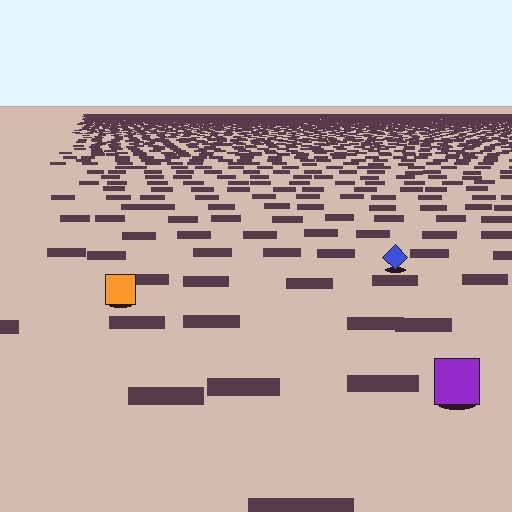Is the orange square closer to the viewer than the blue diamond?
Yes. The orange square is closer — you can tell from the texture gradient: the ground texture is coarser near it.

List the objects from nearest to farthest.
From nearest to farthest: the purple square, the orange square, the blue diamond.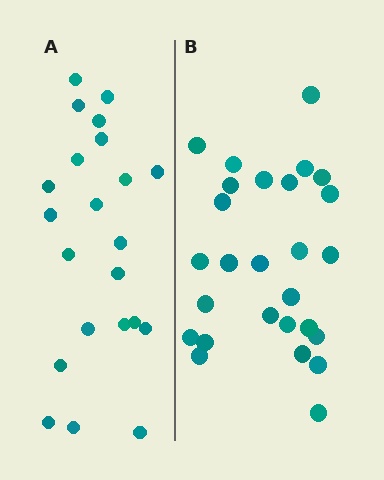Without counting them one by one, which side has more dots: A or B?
Region B (the right region) has more dots.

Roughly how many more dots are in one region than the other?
Region B has about 5 more dots than region A.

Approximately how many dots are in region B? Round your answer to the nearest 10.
About 30 dots. (The exact count is 27, which rounds to 30.)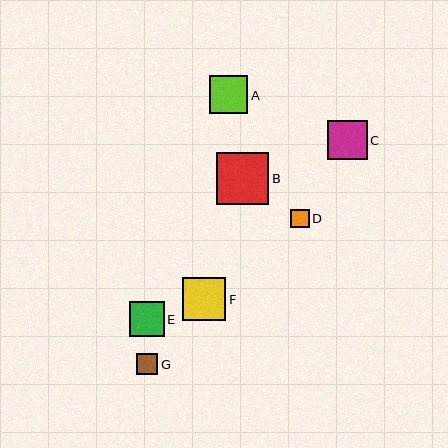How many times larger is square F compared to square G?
Square F is approximately 2.0 times the size of square G.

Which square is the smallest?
Square D is the smallest with a size of approximately 18 pixels.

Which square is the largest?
Square B is the largest with a size of approximately 53 pixels.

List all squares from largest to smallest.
From largest to smallest: B, F, C, A, E, G, D.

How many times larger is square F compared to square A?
Square F is approximately 1.1 times the size of square A.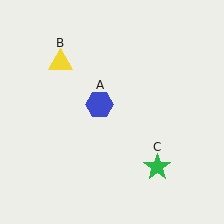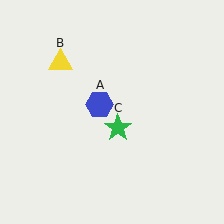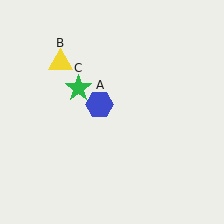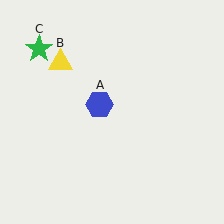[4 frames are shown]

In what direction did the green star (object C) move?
The green star (object C) moved up and to the left.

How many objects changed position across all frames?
1 object changed position: green star (object C).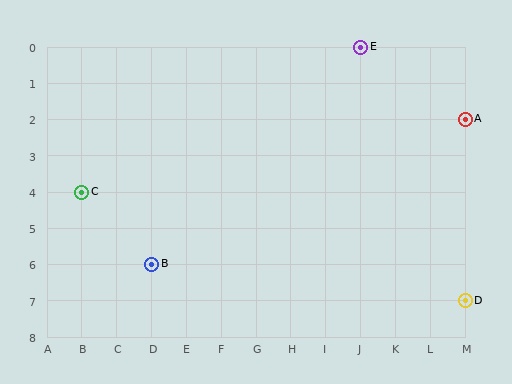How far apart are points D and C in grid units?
Points D and C are 11 columns and 3 rows apart (about 11.4 grid units diagonally).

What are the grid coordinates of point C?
Point C is at grid coordinates (B, 4).